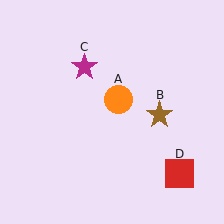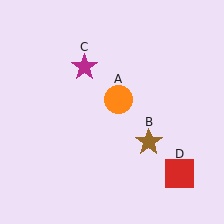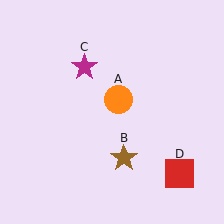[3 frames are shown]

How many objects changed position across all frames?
1 object changed position: brown star (object B).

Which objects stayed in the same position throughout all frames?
Orange circle (object A) and magenta star (object C) and red square (object D) remained stationary.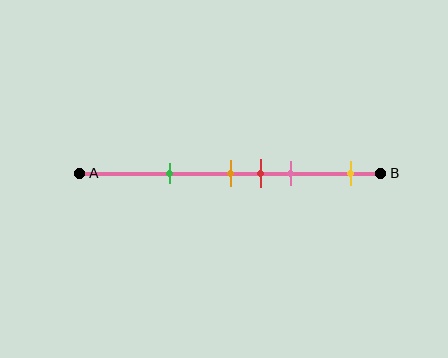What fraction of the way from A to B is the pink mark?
The pink mark is approximately 70% (0.7) of the way from A to B.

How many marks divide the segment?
There are 5 marks dividing the segment.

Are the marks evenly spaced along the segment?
No, the marks are not evenly spaced.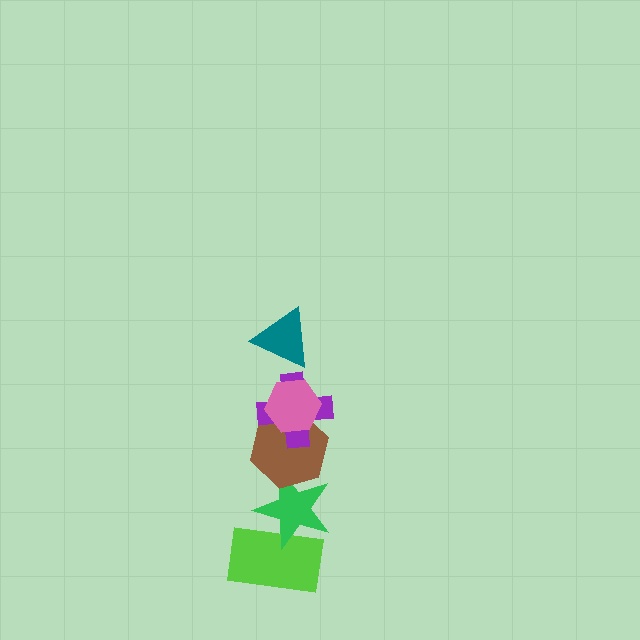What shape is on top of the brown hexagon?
The purple cross is on top of the brown hexagon.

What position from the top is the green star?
The green star is 5th from the top.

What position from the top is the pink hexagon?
The pink hexagon is 2nd from the top.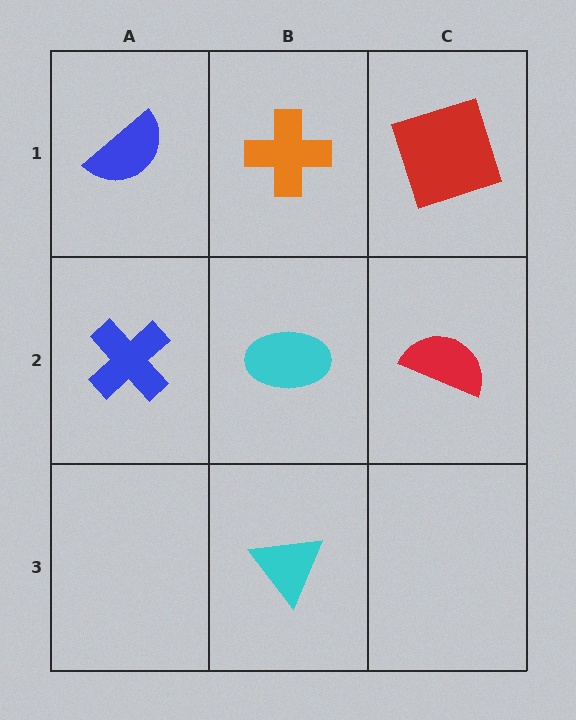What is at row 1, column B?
An orange cross.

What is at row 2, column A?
A blue cross.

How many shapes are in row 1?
3 shapes.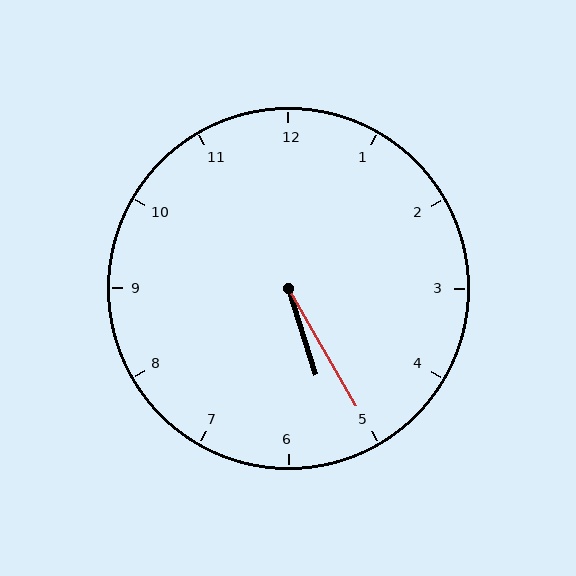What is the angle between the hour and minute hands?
Approximately 12 degrees.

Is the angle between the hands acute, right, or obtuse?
It is acute.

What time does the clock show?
5:25.